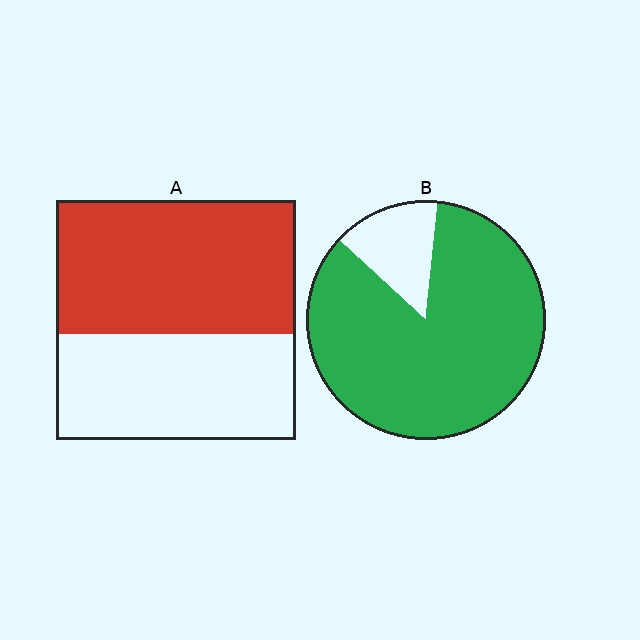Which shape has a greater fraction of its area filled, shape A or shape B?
Shape B.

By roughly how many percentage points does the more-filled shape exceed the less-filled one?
By roughly 30 percentage points (B over A).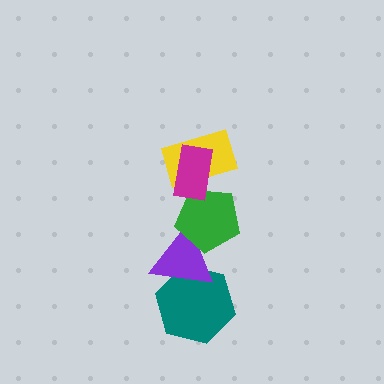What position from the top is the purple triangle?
The purple triangle is 4th from the top.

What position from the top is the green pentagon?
The green pentagon is 3rd from the top.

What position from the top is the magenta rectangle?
The magenta rectangle is 1st from the top.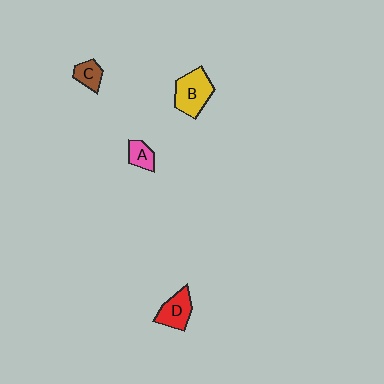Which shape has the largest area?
Shape B (yellow).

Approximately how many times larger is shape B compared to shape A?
Approximately 2.1 times.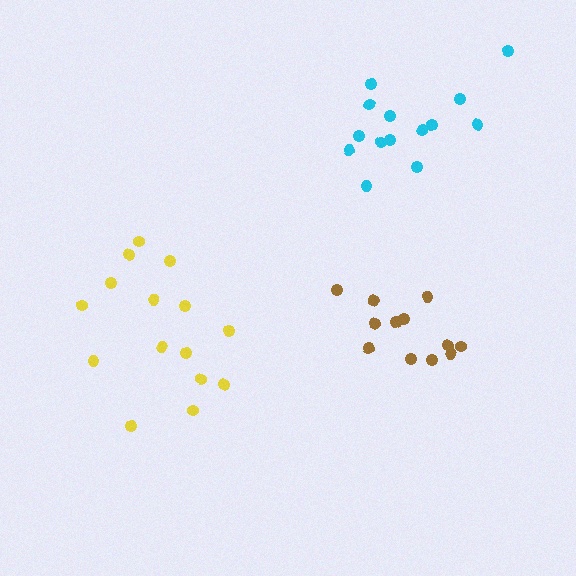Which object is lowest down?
The yellow cluster is bottommost.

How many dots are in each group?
Group 1: 14 dots, Group 2: 15 dots, Group 3: 12 dots (41 total).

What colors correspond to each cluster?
The clusters are colored: cyan, yellow, brown.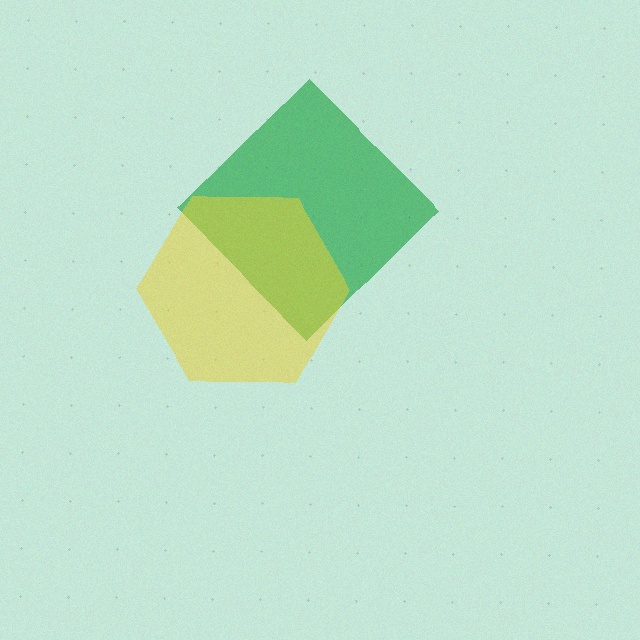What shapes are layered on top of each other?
The layered shapes are: a green diamond, a yellow hexagon.